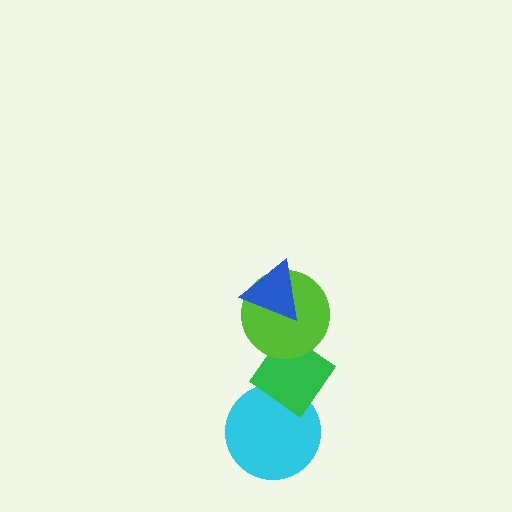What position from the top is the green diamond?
The green diamond is 3rd from the top.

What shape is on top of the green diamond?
The lime circle is on top of the green diamond.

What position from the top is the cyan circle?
The cyan circle is 4th from the top.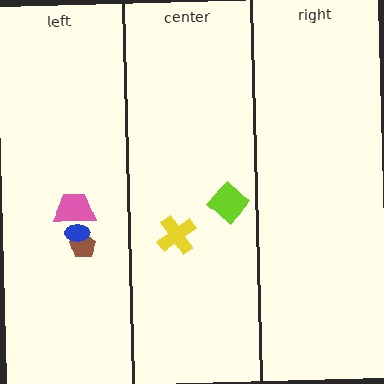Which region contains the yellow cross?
The center region.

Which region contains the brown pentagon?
The left region.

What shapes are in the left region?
The brown pentagon, the pink trapezoid, the blue ellipse.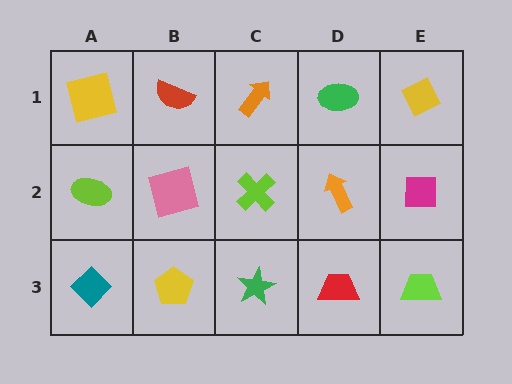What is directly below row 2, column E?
A lime trapezoid.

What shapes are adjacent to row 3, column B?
A pink square (row 2, column B), a teal diamond (row 3, column A), a green star (row 3, column C).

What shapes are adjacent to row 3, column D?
An orange arrow (row 2, column D), a green star (row 3, column C), a lime trapezoid (row 3, column E).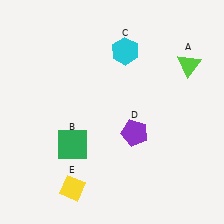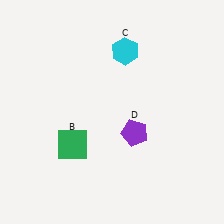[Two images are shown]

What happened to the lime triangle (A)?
The lime triangle (A) was removed in Image 2. It was in the top-right area of Image 1.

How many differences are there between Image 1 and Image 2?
There are 2 differences between the two images.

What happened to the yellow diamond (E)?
The yellow diamond (E) was removed in Image 2. It was in the bottom-left area of Image 1.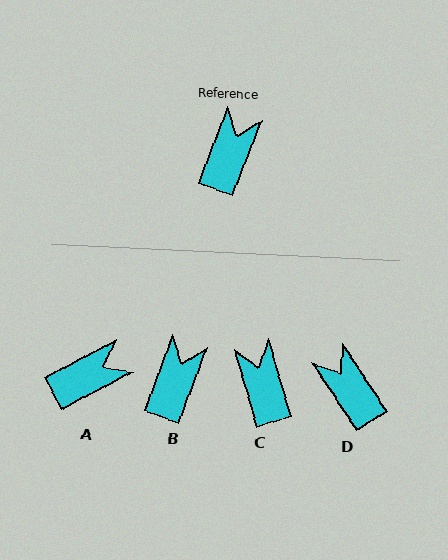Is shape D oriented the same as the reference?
No, it is off by about 54 degrees.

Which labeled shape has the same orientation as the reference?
B.